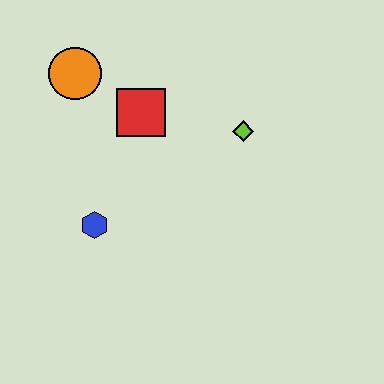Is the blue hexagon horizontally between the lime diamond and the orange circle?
Yes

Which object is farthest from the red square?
The blue hexagon is farthest from the red square.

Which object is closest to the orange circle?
The red square is closest to the orange circle.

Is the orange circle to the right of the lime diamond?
No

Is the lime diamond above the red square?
No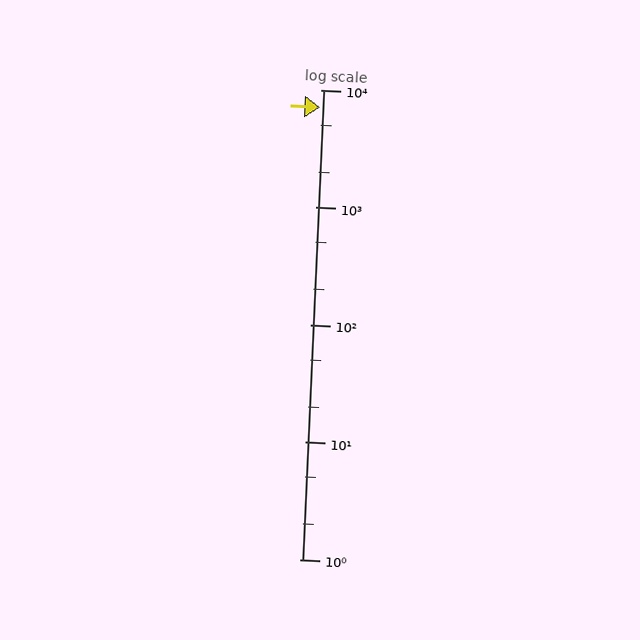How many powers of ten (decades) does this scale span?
The scale spans 4 decades, from 1 to 10000.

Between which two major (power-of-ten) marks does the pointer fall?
The pointer is between 1000 and 10000.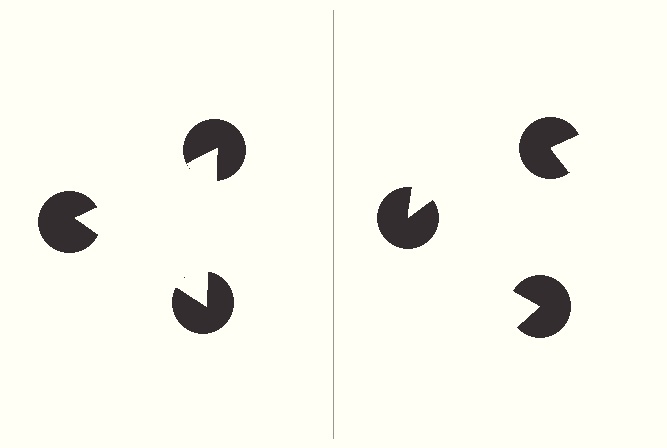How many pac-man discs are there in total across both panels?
6 — 3 on each side.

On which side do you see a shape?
An illusory triangle appears on the left side. On the right side the wedge cuts are rotated, so no coherent shape forms.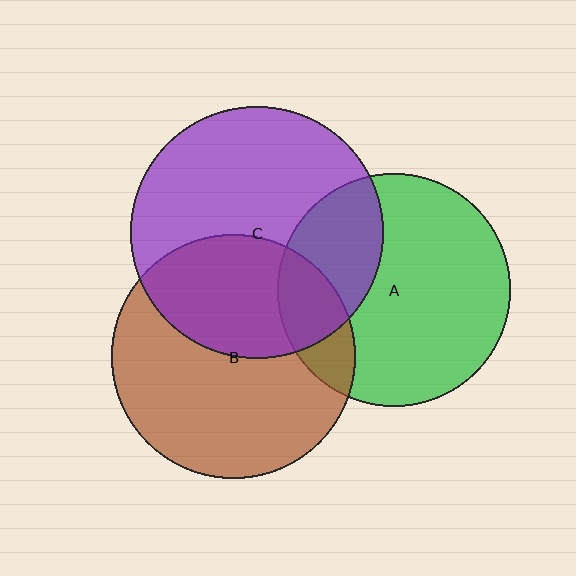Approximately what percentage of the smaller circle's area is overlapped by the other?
Approximately 30%.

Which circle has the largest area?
Circle C (purple).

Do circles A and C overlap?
Yes.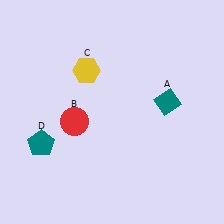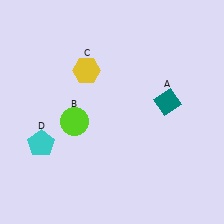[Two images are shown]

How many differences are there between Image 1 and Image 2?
There are 2 differences between the two images.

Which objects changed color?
B changed from red to lime. D changed from teal to cyan.